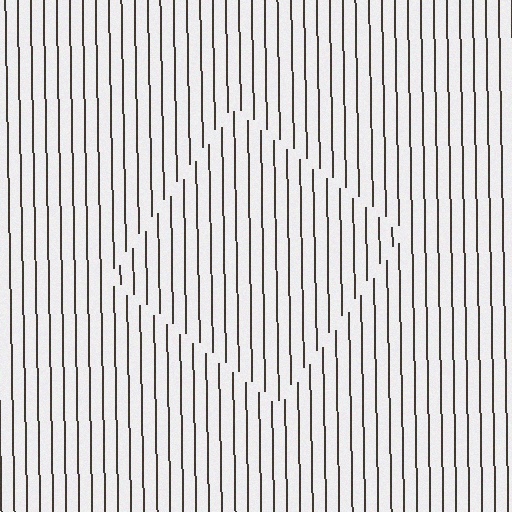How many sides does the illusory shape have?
4 sides — the line-ends trace a square.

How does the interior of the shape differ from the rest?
The interior of the shape contains the same grating, shifted by half a period — the contour is defined by the phase discontinuity where line-ends from the inner and outer gratings abut.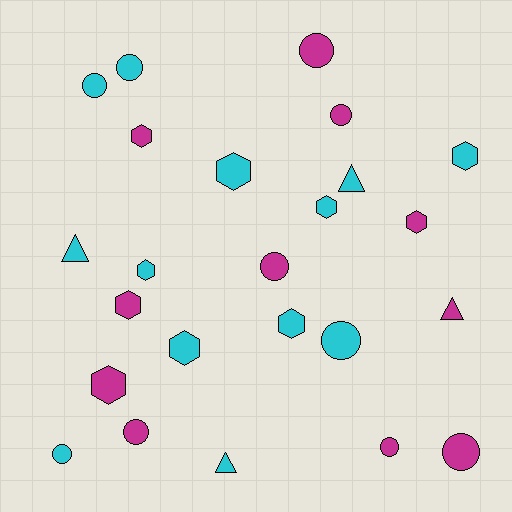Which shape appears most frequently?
Circle, with 10 objects.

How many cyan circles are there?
There are 4 cyan circles.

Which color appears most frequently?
Cyan, with 13 objects.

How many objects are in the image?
There are 24 objects.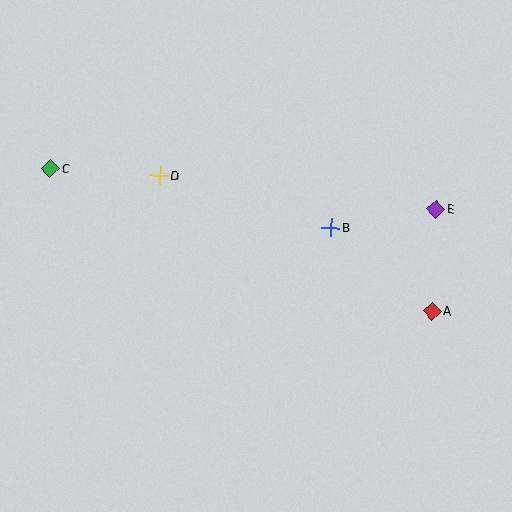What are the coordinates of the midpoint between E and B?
The midpoint between E and B is at (384, 218).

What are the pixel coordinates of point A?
Point A is at (432, 311).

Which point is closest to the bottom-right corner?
Point A is closest to the bottom-right corner.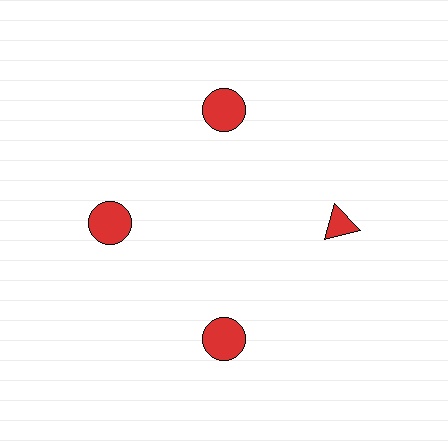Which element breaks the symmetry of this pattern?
The red triangle at roughly the 3 o'clock position breaks the symmetry. All other shapes are red circles.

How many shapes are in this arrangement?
There are 4 shapes arranged in a ring pattern.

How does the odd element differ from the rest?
It has a different shape: triangle instead of circle.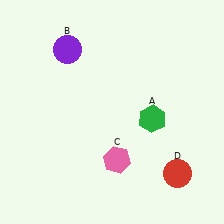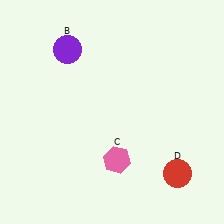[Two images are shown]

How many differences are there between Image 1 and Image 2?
There is 1 difference between the two images.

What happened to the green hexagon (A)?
The green hexagon (A) was removed in Image 2. It was in the bottom-right area of Image 1.